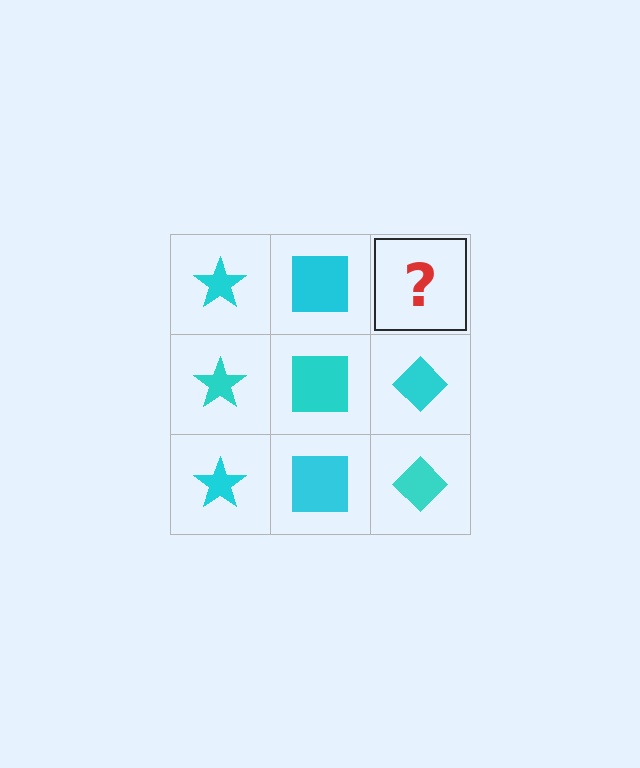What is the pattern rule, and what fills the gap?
The rule is that each column has a consistent shape. The gap should be filled with a cyan diamond.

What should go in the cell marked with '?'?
The missing cell should contain a cyan diamond.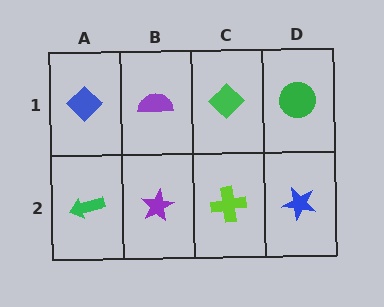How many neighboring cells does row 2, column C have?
3.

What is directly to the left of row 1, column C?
A purple semicircle.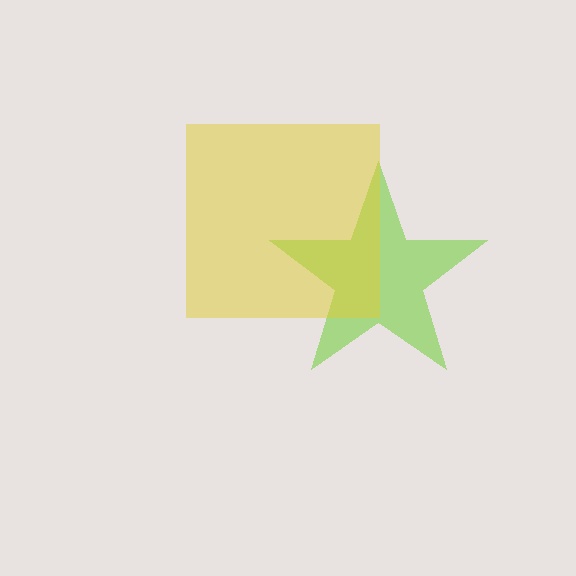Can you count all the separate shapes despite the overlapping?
Yes, there are 2 separate shapes.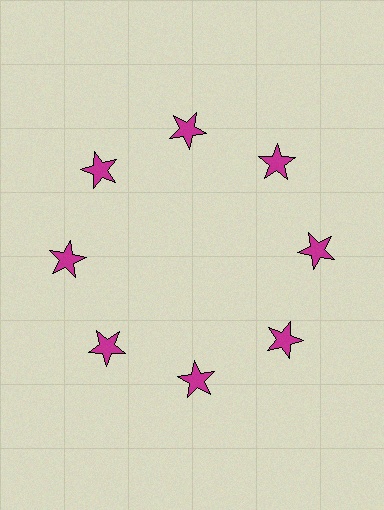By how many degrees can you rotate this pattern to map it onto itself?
The pattern maps onto itself every 45 degrees of rotation.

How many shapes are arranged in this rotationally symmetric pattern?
There are 8 shapes, arranged in 8 groups of 1.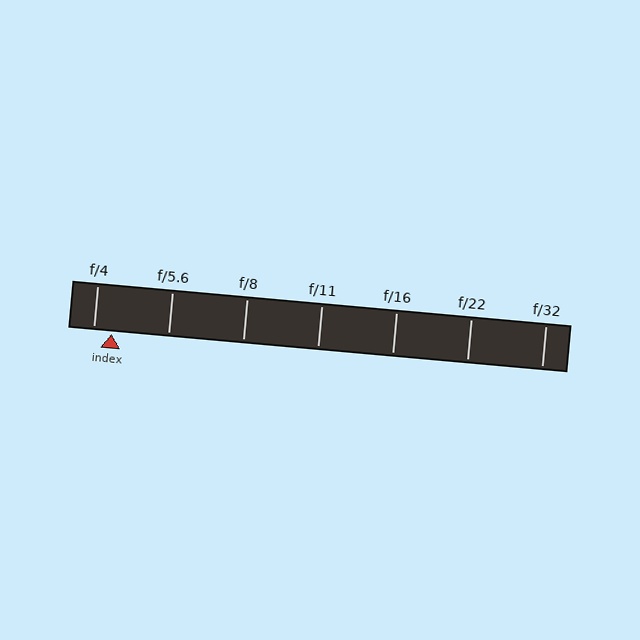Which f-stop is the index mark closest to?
The index mark is closest to f/4.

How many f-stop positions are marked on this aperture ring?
There are 7 f-stop positions marked.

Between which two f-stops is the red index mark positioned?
The index mark is between f/4 and f/5.6.